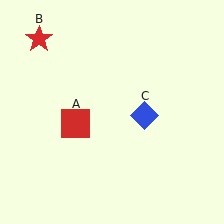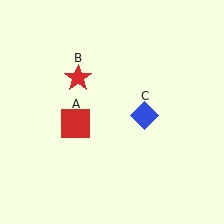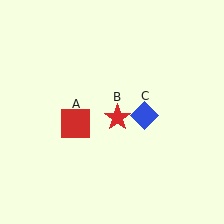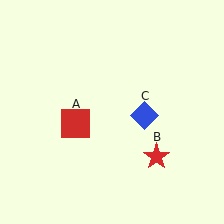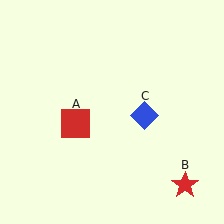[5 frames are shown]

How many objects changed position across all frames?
1 object changed position: red star (object B).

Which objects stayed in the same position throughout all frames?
Red square (object A) and blue diamond (object C) remained stationary.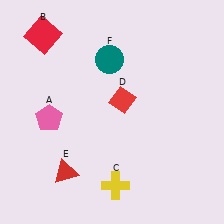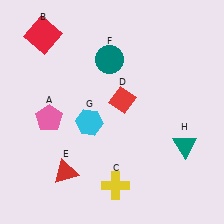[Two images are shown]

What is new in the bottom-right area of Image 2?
A teal triangle (H) was added in the bottom-right area of Image 2.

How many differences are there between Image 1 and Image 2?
There are 2 differences between the two images.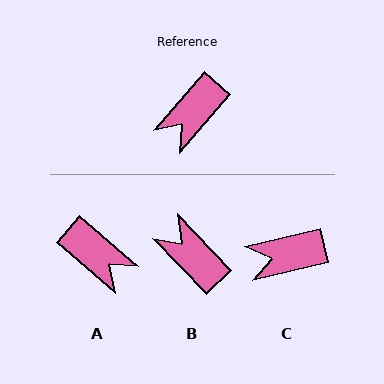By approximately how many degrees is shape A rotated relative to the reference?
Approximately 90 degrees counter-clockwise.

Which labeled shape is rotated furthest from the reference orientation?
B, about 96 degrees away.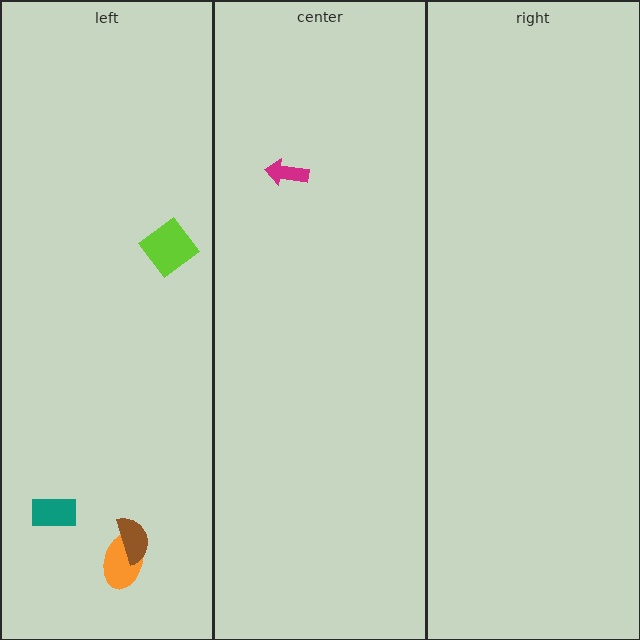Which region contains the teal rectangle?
The left region.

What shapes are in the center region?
The magenta arrow.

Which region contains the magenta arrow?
The center region.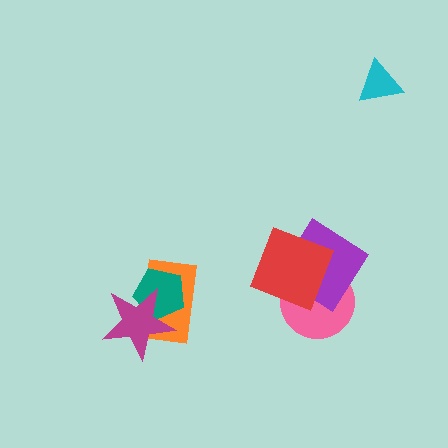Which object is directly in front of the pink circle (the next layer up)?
The purple diamond is directly in front of the pink circle.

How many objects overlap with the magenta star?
2 objects overlap with the magenta star.